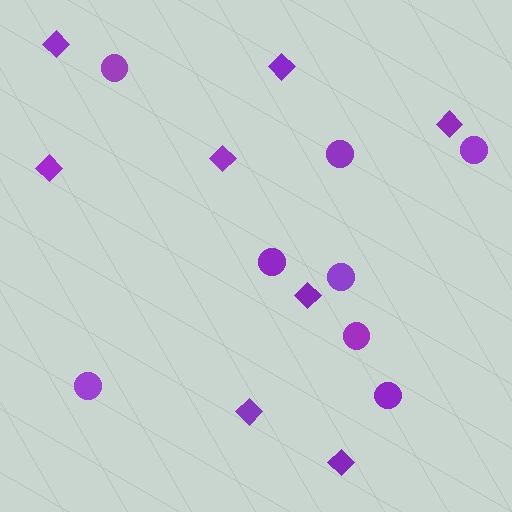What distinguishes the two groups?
There are 2 groups: one group of circles (8) and one group of diamonds (8).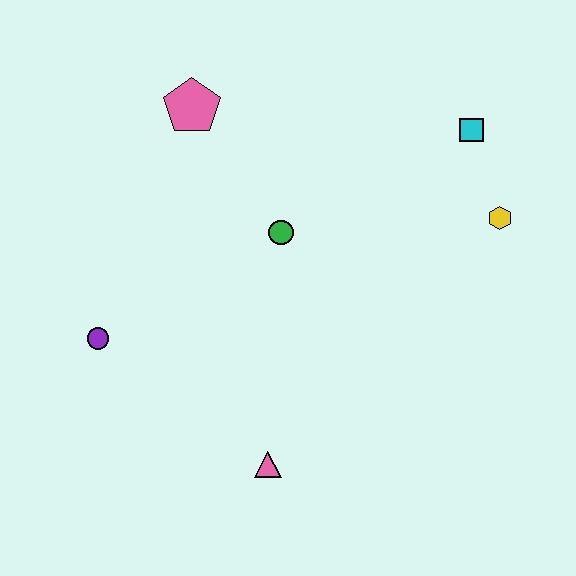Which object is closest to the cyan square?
The yellow hexagon is closest to the cyan square.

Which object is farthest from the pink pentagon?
The pink triangle is farthest from the pink pentagon.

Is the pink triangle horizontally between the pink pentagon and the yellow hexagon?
Yes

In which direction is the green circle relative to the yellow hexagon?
The green circle is to the left of the yellow hexagon.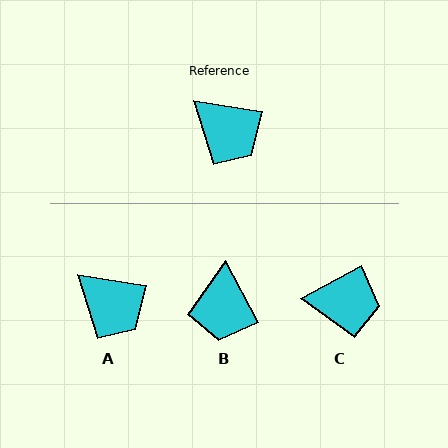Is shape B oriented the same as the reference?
No, it is off by about 53 degrees.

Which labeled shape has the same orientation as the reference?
A.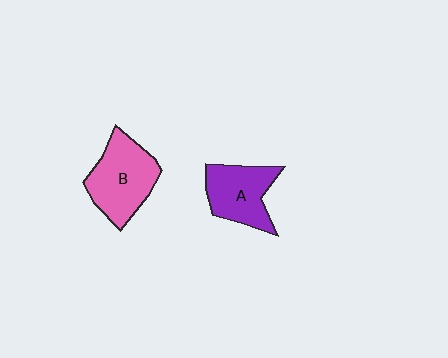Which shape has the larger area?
Shape B (pink).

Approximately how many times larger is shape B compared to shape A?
Approximately 1.2 times.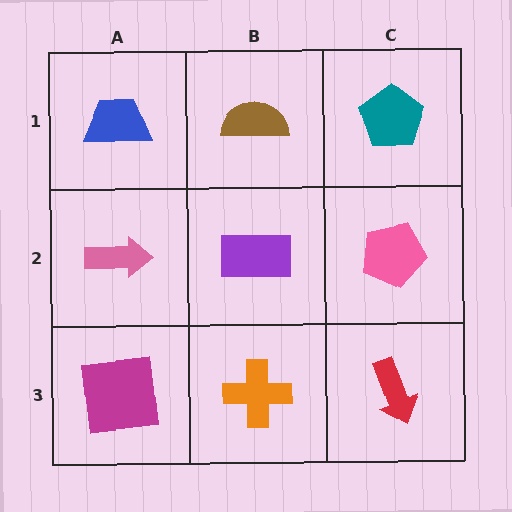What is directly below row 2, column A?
A magenta square.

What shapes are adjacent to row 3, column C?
A pink pentagon (row 2, column C), an orange cross (row 3, column B).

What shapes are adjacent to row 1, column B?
A purple rectangle (row 2, column B), a blue trapezoid (row 1, column A), a teal pentagon (row 1, column C).